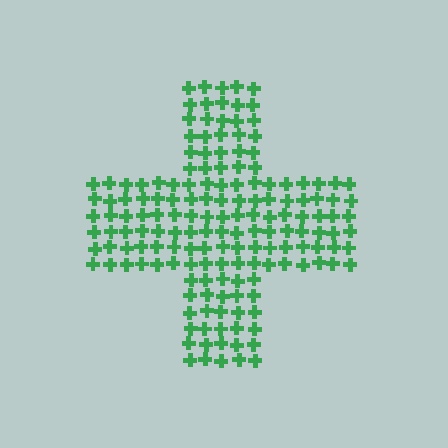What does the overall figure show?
The overall figure shows a cross.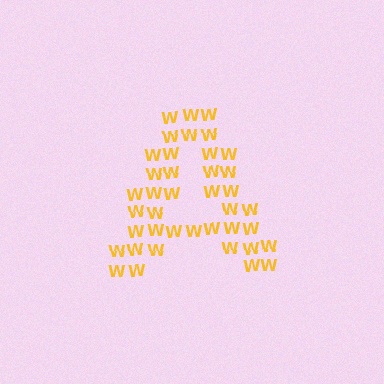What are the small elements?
The small elements are letter W's.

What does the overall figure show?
The overall figure shows the letter A.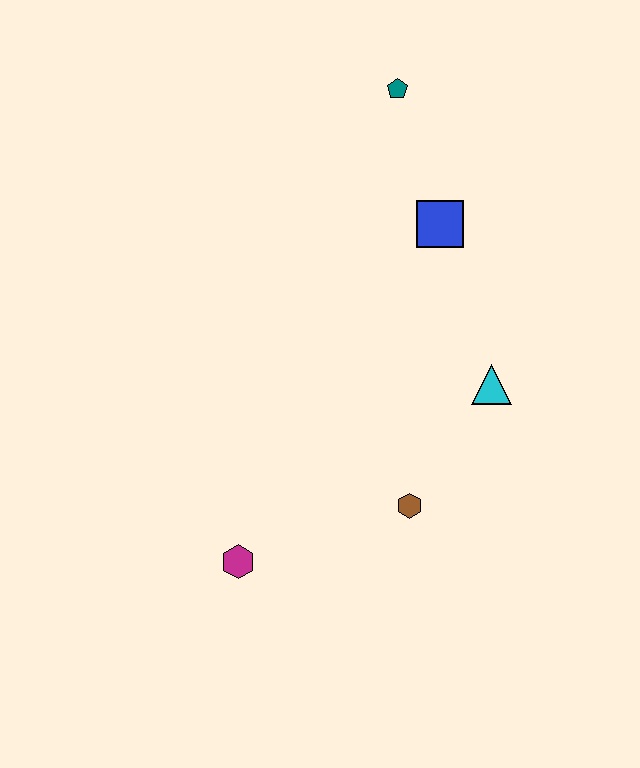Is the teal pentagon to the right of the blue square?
No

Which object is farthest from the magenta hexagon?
The teal pentagon is farthest from the magenta hexagon.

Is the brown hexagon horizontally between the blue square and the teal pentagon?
Yes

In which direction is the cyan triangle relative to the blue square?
The cyan triangle is below the blue square.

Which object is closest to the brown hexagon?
The cyan triangle is closest to the brown hexagon.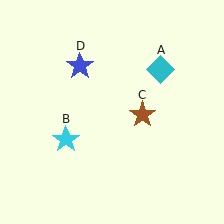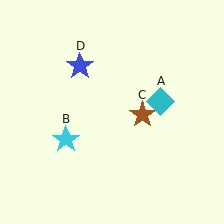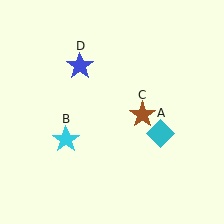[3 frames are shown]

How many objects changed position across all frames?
1 object changed position: cyan diamond (object A).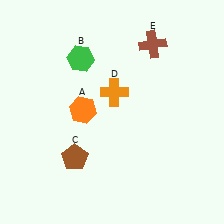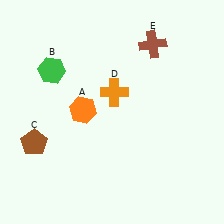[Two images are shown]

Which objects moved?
The objects that moved are: the green hexagon (B), the brown pentagon (C).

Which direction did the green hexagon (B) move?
The green hexagon (B) moved left.